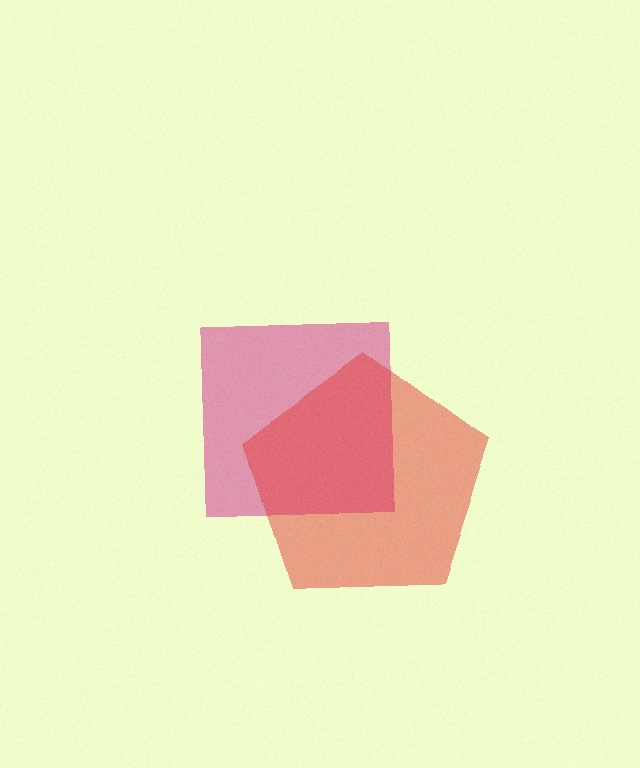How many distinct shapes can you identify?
There are 2 distinct shapes: a pink square, a red pentagon.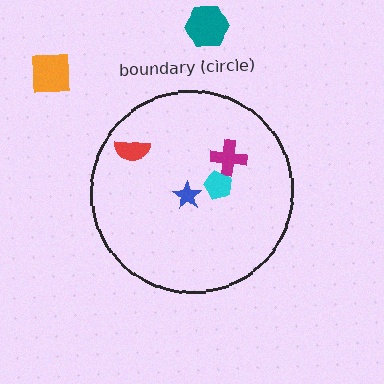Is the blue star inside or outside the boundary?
Inside.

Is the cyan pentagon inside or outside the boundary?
Inside.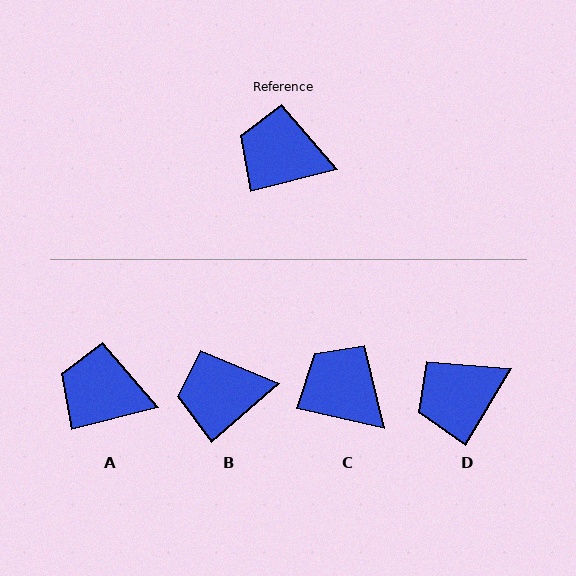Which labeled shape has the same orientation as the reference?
A.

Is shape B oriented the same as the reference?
No, it is off by about 26 degrees.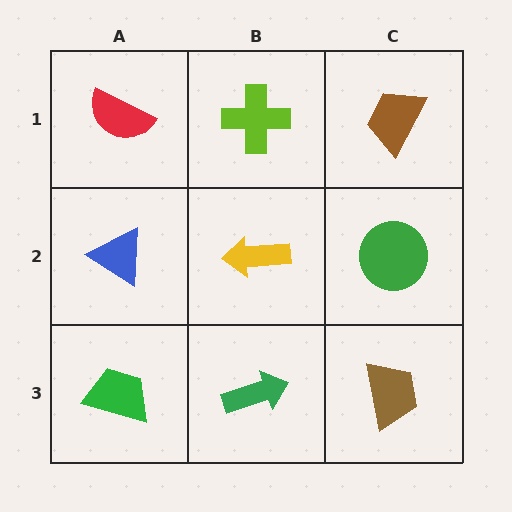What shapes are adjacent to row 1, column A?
A blue triangle (row 2, column A), a lime cross (row 1, column B).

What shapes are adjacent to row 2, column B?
A lime cross (row 1, column B), a green arrow (row 3, column B), a blue triangle (row 2, column A), a green circle (row 2, column C).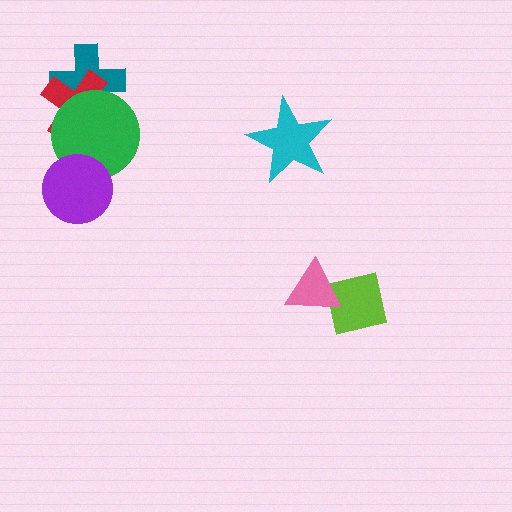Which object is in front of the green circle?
The purple circle is in front of the green circle.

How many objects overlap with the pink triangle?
1 object overlaps with the pink triangle.